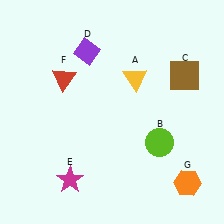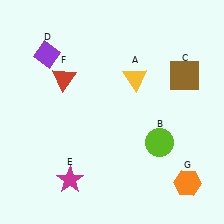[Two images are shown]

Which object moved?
The purple diamond (D) moved left.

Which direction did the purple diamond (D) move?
The purple diamond (D) moved left.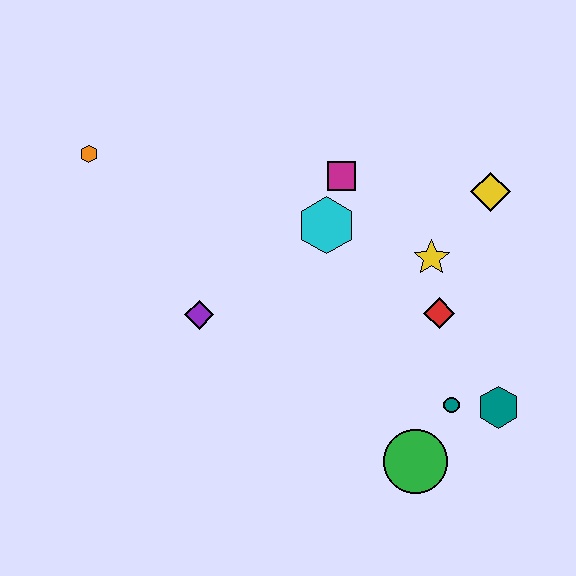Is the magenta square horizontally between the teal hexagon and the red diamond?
No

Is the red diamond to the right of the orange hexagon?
Yes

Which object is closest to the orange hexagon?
The purple diamond is closest to the orange hexagon.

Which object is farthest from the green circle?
The orange hexagon is farthest from the green circle.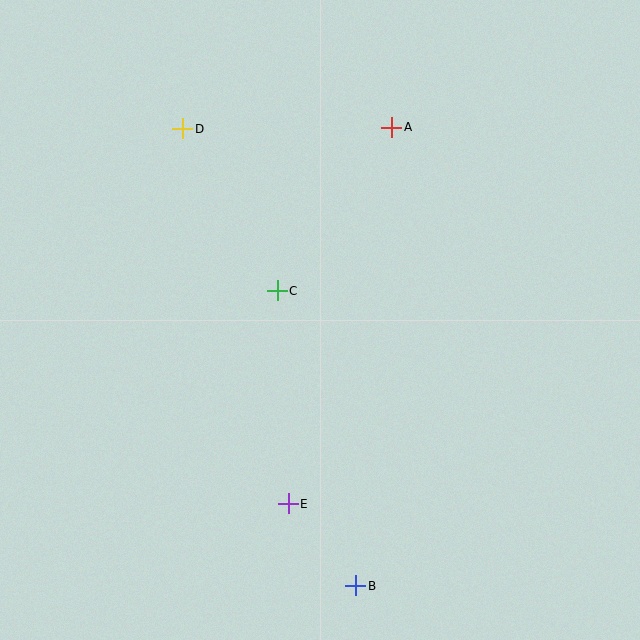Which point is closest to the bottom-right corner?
Point B is closest to the bottom-right corner.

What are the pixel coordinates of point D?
Point D is at (182, 129).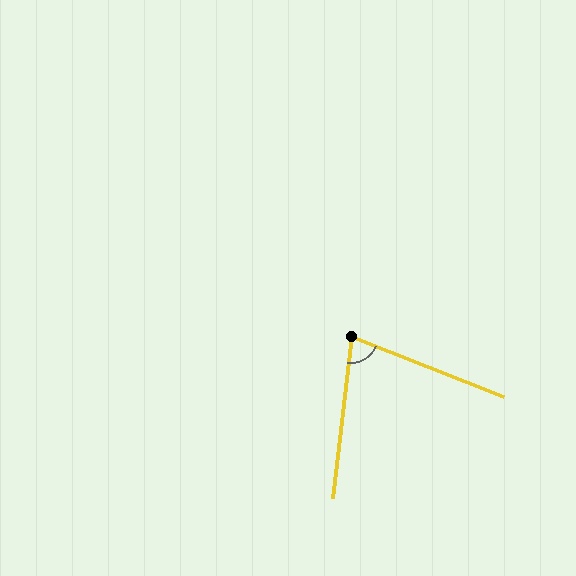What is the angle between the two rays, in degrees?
Approximately 75 degrees.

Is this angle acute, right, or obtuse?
It is acute.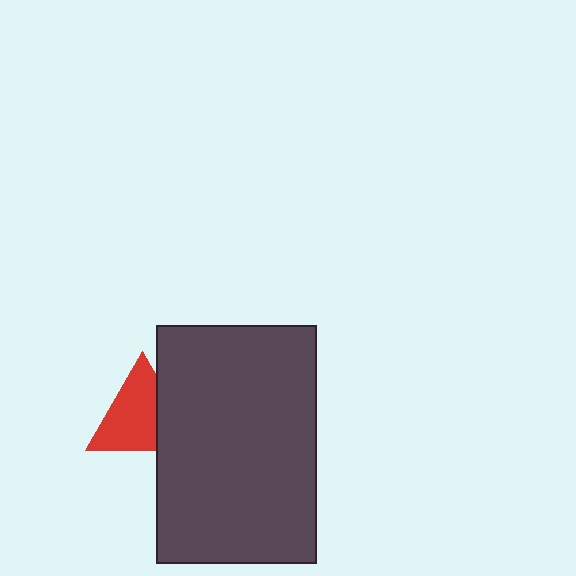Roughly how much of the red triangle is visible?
Most of it is visible (roughly 70%).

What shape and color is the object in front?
The object in front is a dark gray rectangle.